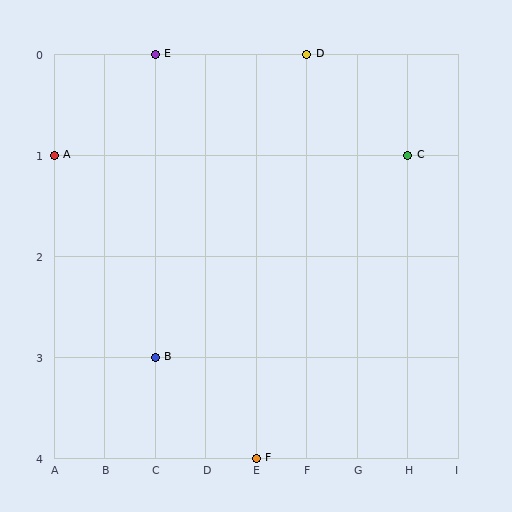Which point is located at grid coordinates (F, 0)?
Point D is at (F, 0).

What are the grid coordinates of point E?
Point E is at grid coordinates (C, 0).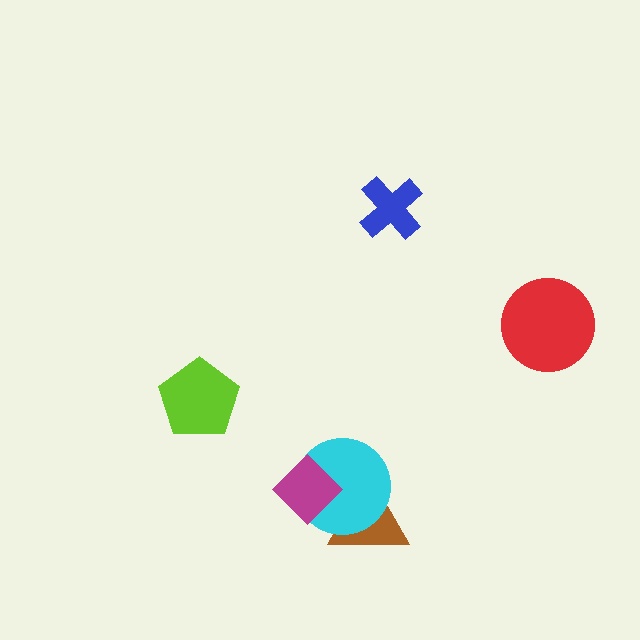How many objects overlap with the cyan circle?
2 objects overlap with the cyan circle.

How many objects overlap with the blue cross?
0 objects overlap with the blue cross.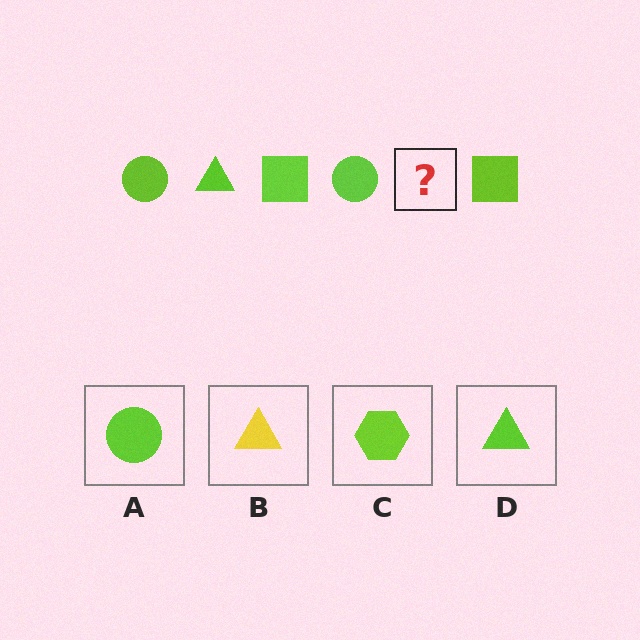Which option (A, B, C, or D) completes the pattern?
D.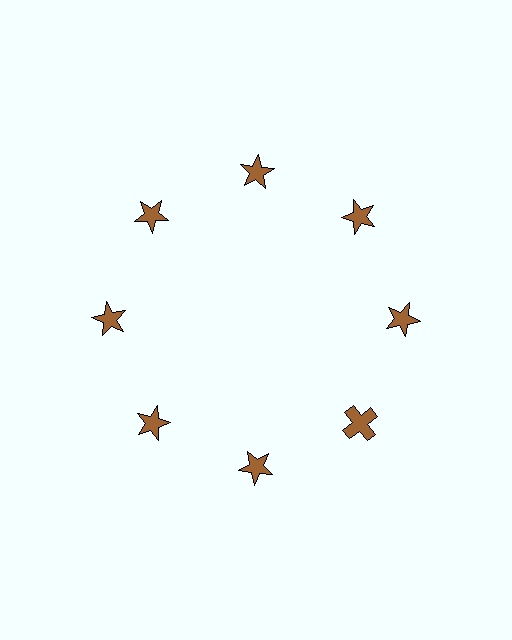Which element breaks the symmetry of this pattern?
The brown cross at roughly the 4 o'clock position breaks the symmetry. All other shapes are brown stars.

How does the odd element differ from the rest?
It has a different shape: cross instead of star.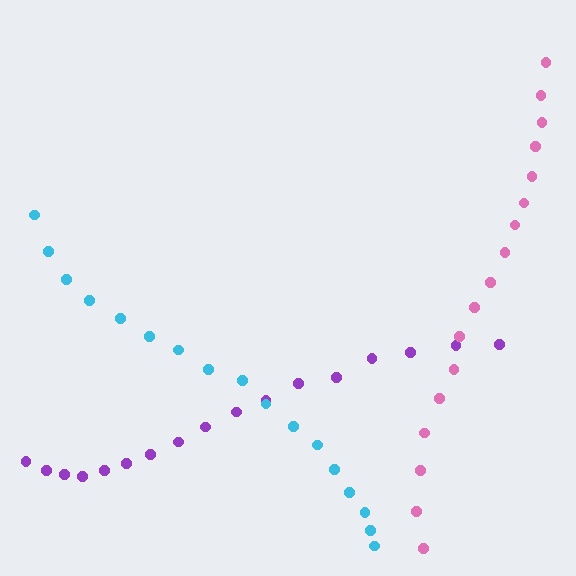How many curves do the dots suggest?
There are 3 distinct paths.